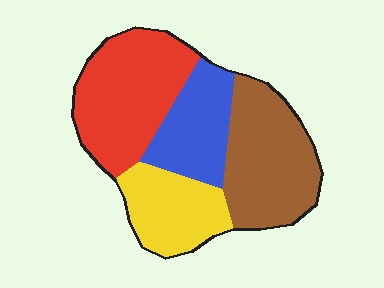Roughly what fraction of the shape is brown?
Brown covers roughly 30% of the shape.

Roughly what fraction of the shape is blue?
Blue takes up less than a quarter of the shape.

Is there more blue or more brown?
Brown.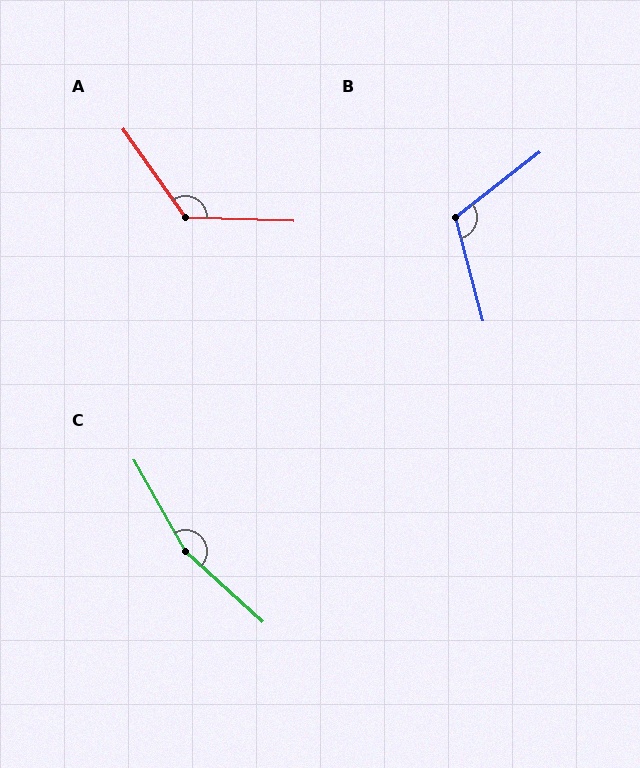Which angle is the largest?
C, at approximately 162 degrees.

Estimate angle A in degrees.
Approximately 127 degrees.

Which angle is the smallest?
B, at approximately 113 degrees.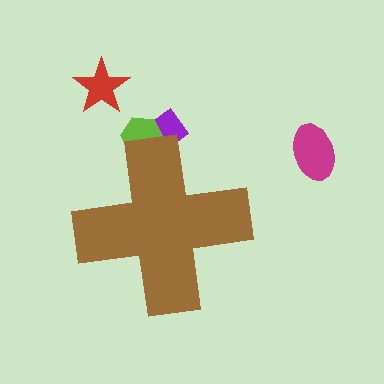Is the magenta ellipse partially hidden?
No, the magenta ellipse is fully visible.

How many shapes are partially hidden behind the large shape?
2 shapes are partially hidden.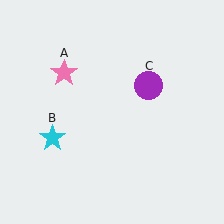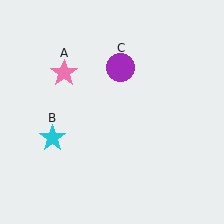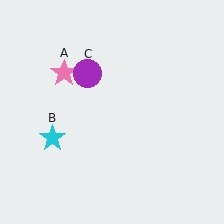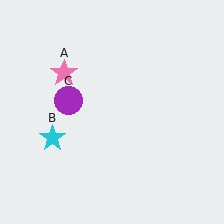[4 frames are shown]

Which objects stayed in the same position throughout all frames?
Pink star (object A) and cyan star (object B) remained stationary.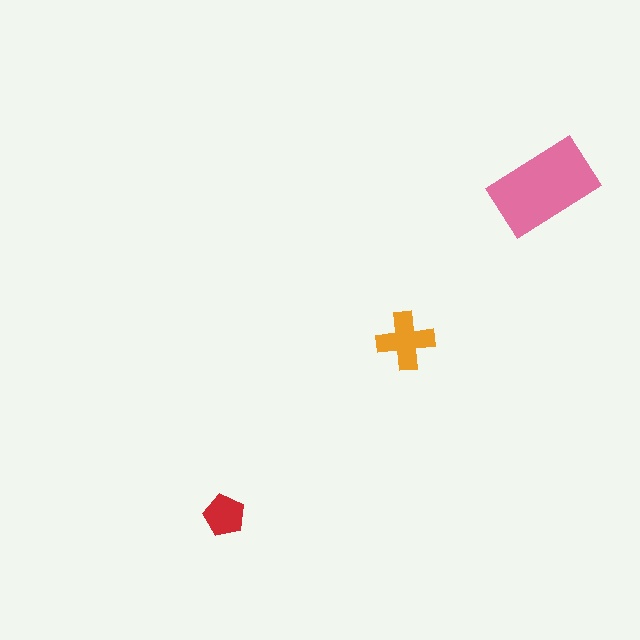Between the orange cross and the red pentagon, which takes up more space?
The orange cross.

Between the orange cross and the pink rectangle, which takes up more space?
The pink rectangle.